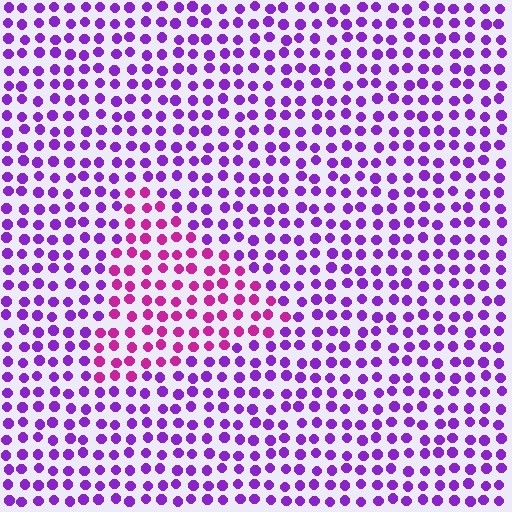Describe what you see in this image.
The image is filled with small purple elements in a uniform arrangement. A triangle-shaped region is visible where the elements are tinted to a slightly different hue, forming a subtle color boundary.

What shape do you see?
I see a triangle.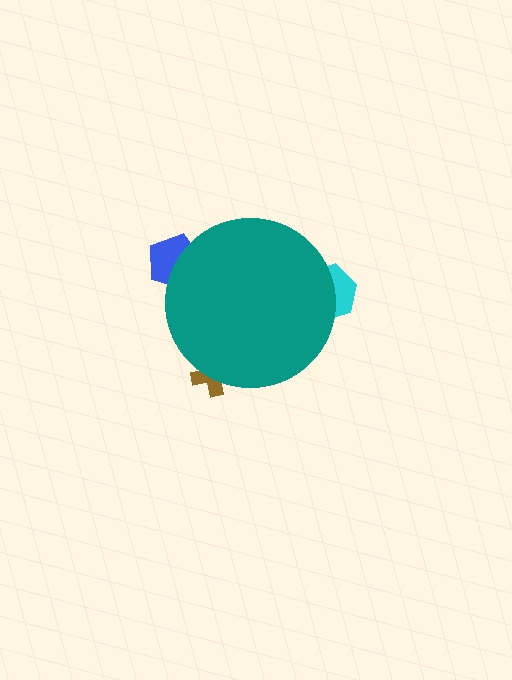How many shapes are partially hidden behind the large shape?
3 shapes are partially hidden.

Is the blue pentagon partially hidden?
Yes, the blue pentagon is partially hidden behind the teal circle.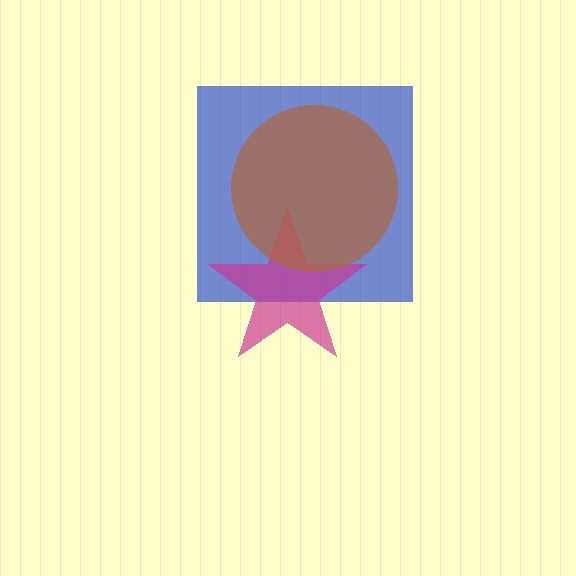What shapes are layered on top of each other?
The layered shapes are: a blue square, a magenta star, a brown circle.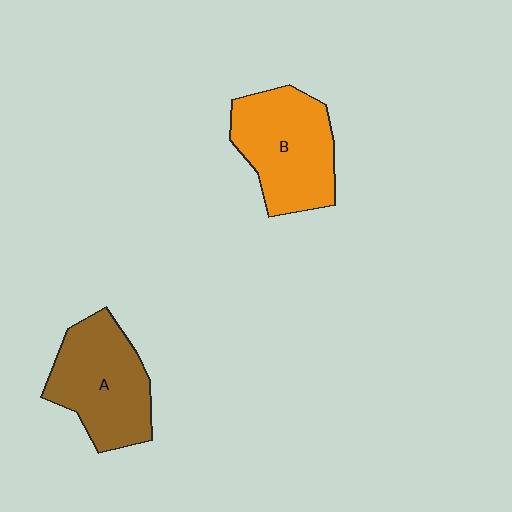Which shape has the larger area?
Shape B (orange).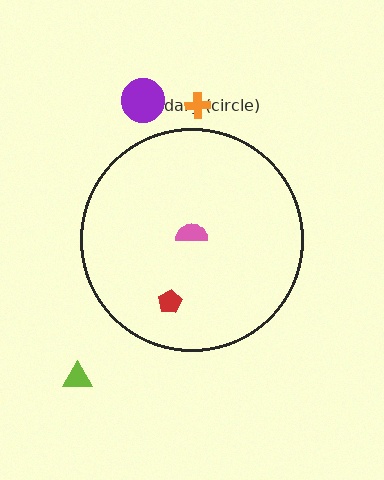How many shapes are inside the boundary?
2 inside, 3 outside.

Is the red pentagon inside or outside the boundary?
Inside.